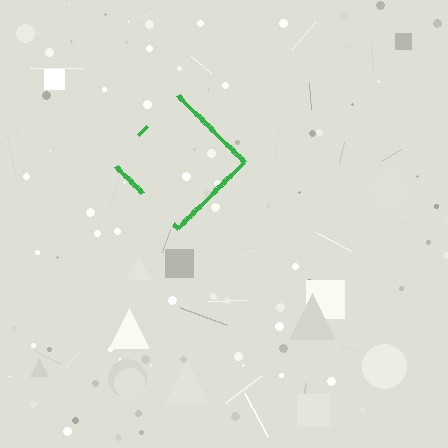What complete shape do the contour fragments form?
The contour fragments form a diamond.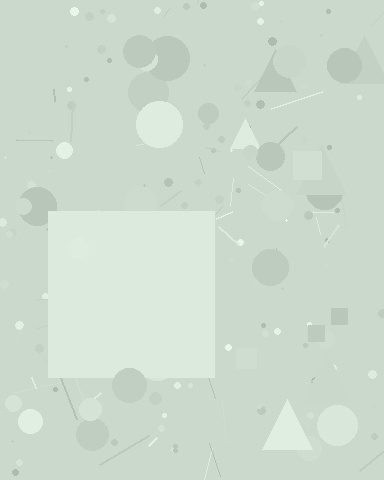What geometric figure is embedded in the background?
A square is embedded in the background.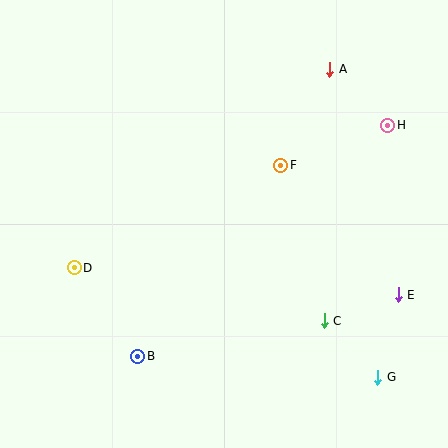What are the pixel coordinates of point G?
Point G is at (377, 377).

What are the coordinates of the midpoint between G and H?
The midpoint between G and H is at (383, 251).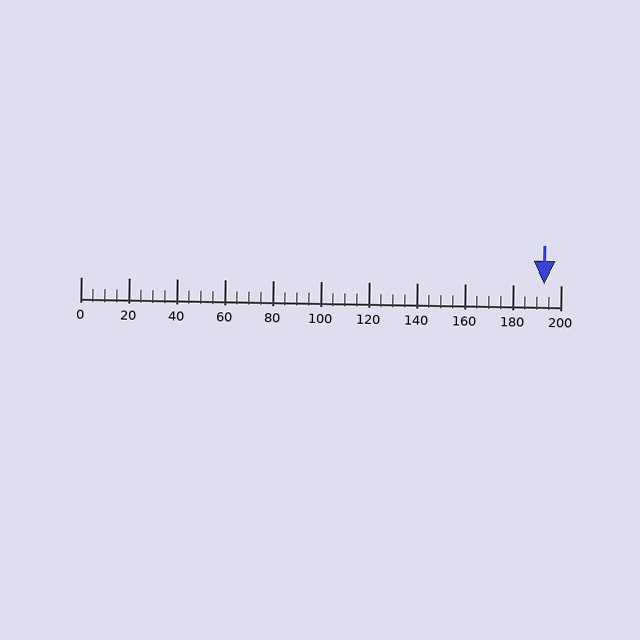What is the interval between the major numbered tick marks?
The major tick marks are spaced 20 units apart.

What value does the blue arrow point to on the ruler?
The blue arrow points to approximately 193.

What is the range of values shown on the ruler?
The ruler shows values from 0 to 200.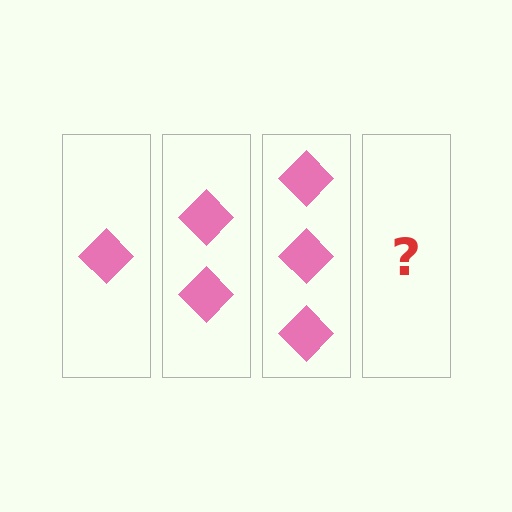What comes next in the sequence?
The next element should be 4 diamonds.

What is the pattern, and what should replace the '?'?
The pattern is that each step adds one more diamond. The '?' should be 4 diamonds.